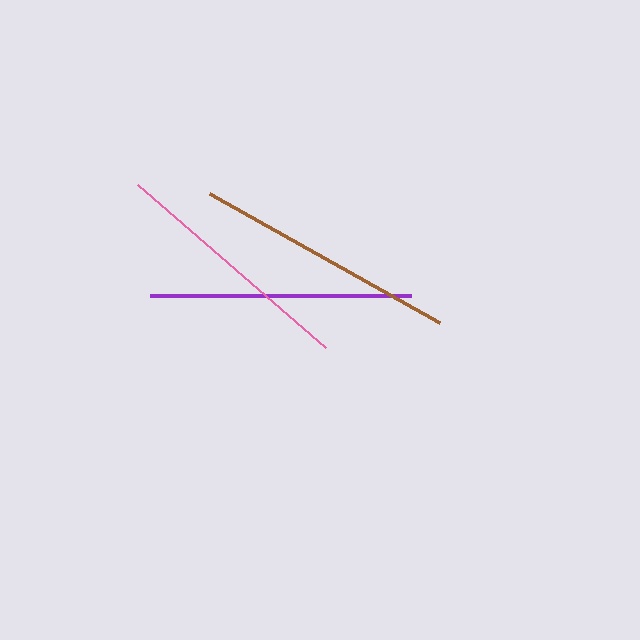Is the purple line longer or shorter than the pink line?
The purple line is longer than the pink line.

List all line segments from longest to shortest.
From longest to shortest: brown, purple, pink.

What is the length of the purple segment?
The purple segment is approximately 261 pixels long.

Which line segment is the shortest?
The pink line is the shortest at approximately 249 pixels.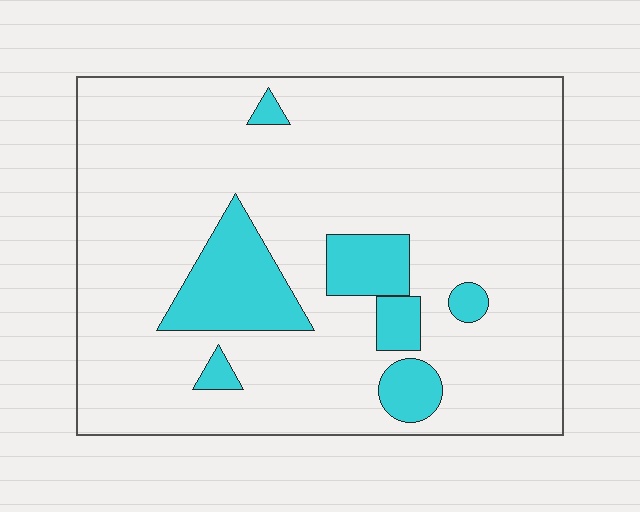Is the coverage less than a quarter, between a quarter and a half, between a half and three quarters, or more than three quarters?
Less than a quarter.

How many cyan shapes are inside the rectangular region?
7.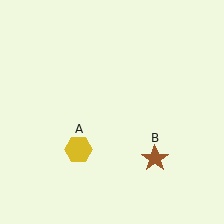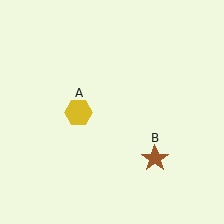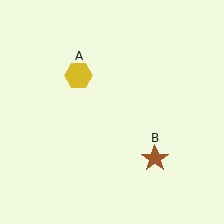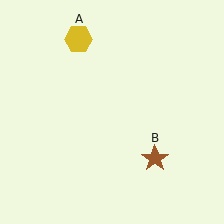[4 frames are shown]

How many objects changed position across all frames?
1 object changed position: yellow hexagon (object A).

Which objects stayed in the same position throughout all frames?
Brown star (object B) remained stationary.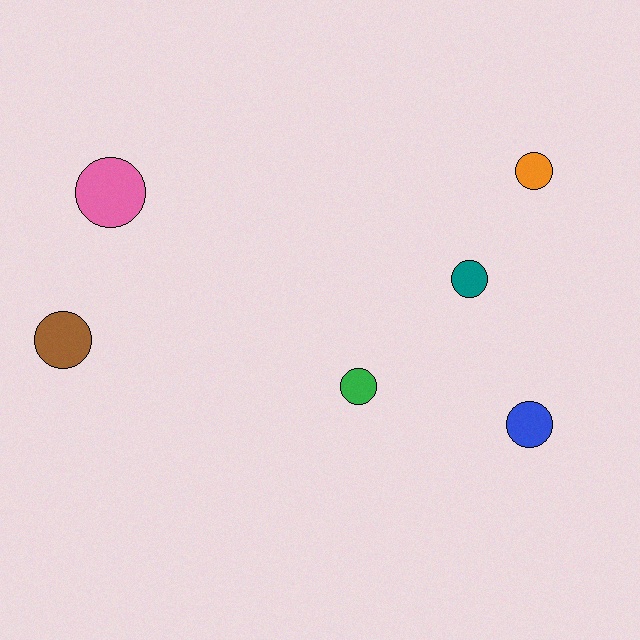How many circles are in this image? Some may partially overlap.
There are 6 circles.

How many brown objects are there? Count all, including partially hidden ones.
There is 1 brown object.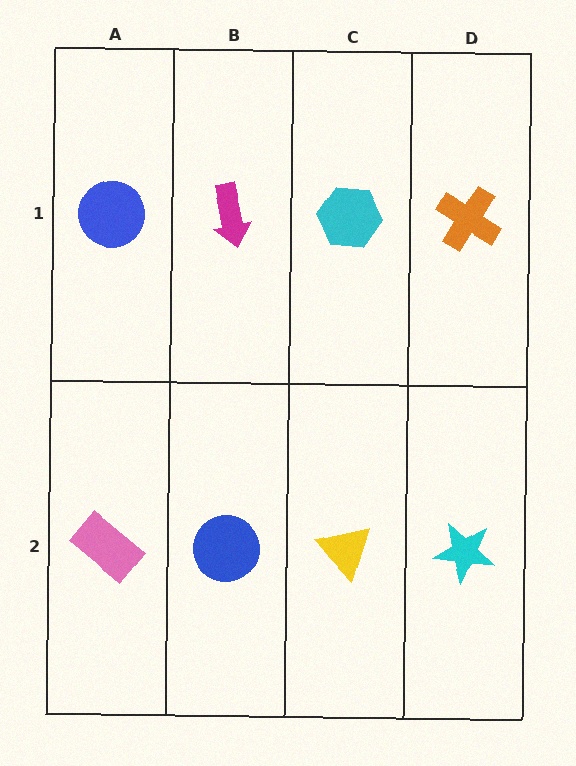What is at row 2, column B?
A blue circle.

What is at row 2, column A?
A pink rectangle.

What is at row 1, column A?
A blue circle.